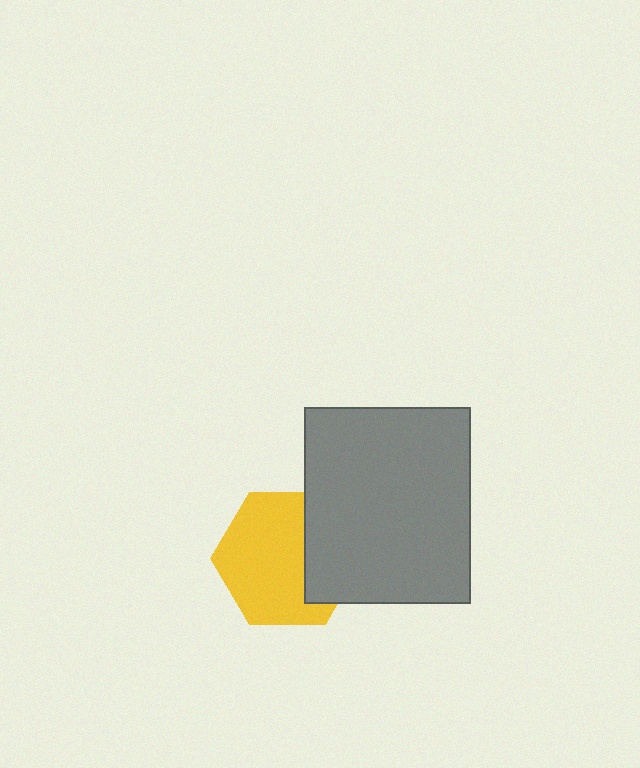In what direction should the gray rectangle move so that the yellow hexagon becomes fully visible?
The gray rectangle should move right. That is the shortest direction to clear the overlap and leave the yellow hexagon fully visible.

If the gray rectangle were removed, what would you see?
You would see the complete yellow hexagon.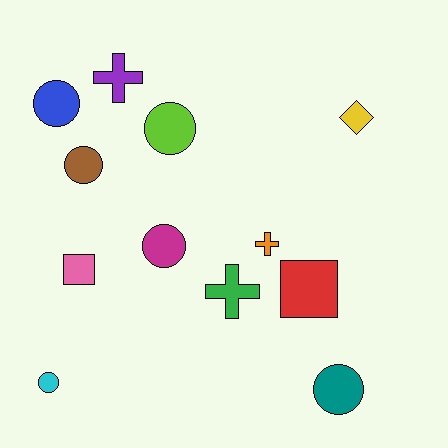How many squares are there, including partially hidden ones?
There are 2 squares.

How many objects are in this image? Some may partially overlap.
There are 12 objects.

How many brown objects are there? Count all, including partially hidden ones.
There is 1 brown object.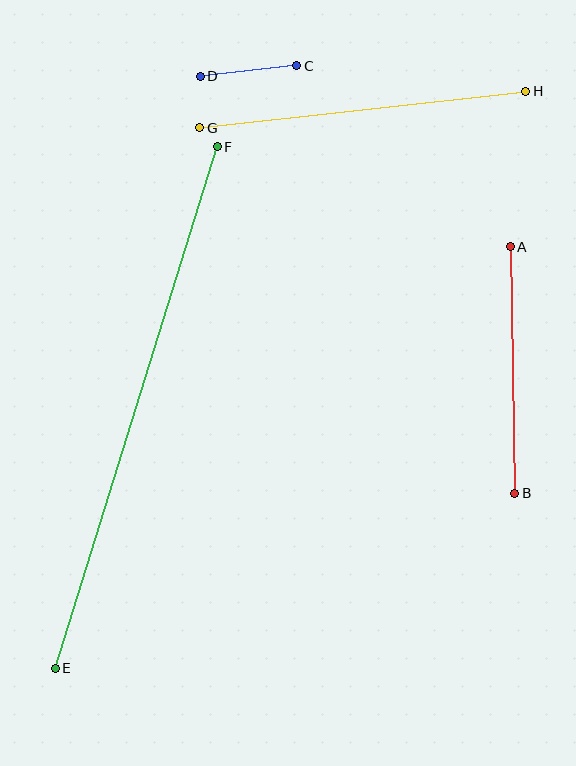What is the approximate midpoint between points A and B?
The midpoint is at approximately (512, 370) pixels.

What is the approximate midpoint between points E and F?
The midpoint is at approximately (136, 407) pixels.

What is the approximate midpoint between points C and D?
The midpoint is at approximately (249, 71) pixels.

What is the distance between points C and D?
The distance is approximately 97 pixels.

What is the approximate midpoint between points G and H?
The midpoint is at approximately (363, 109) pixels.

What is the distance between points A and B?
The distance is approximately 246 pixels.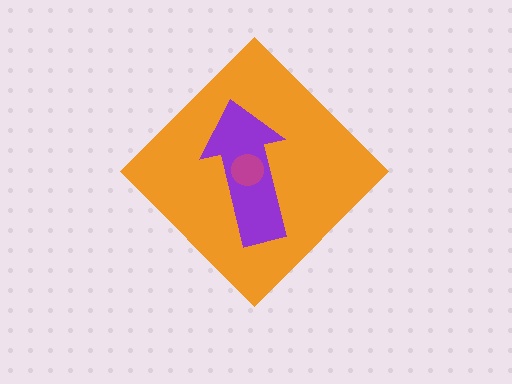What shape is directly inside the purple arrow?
The magenta circle.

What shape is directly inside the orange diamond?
The purple arrow.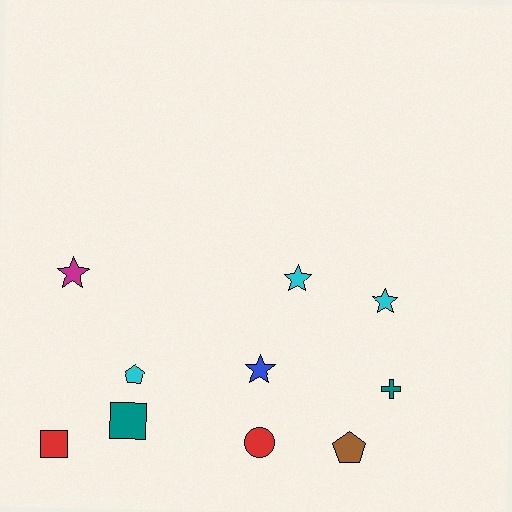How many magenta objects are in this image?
There is 1 magenta object.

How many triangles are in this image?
There are no triangles.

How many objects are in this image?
There are 10 objects.